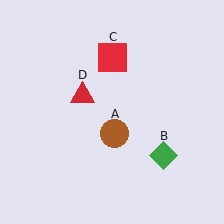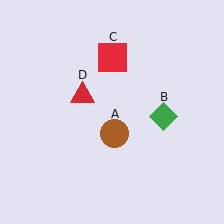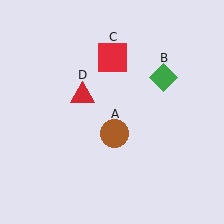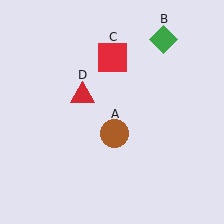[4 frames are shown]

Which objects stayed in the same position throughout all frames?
Brown circle (object A) and red square (object C) and red triangle (object D) remained stationary.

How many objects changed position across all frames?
1 object changed position: green diamond (object B).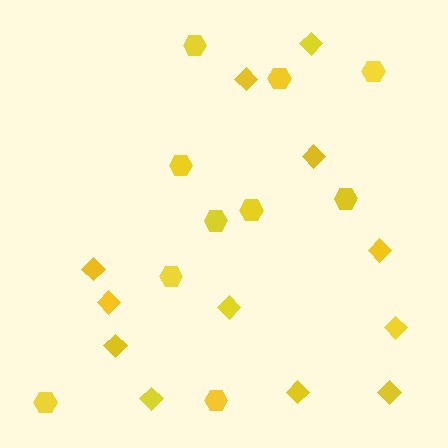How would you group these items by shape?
There are 2 groups: one group of hexagons (10) and one group of diamonds (12).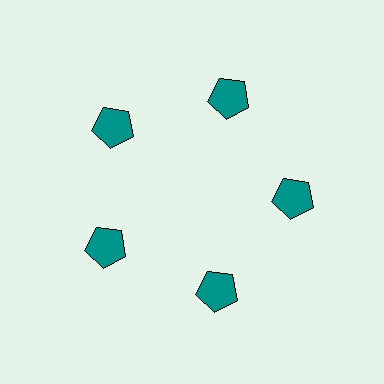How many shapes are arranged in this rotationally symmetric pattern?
There are 5 shapes, arranged in 5 groups of 1.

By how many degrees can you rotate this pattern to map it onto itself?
The pattern maps onto itself every 72 degrees of rotation.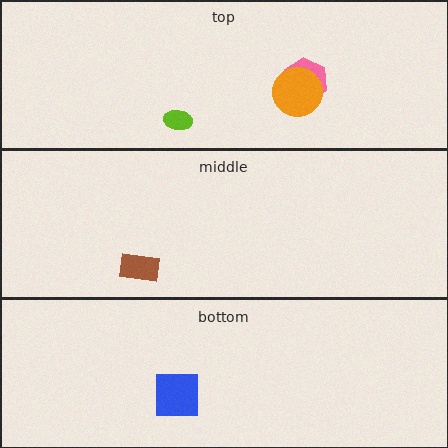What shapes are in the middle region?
The brown rectangle.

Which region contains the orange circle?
The top region.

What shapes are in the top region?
The pink hexagon, the orange circle, the lime ellipse.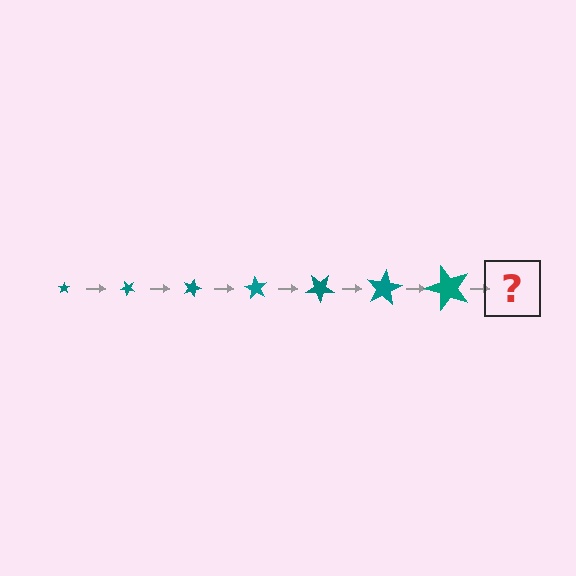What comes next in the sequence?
The next element should be a star, larger than the previous one and rotated 315 degrees from the start.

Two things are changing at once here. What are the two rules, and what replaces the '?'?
The two rules are that the star grows larger each step and it rotates 45 degrees each step. The '?' should be a star, larger than the previous one and rotated 315 degrees from the start.